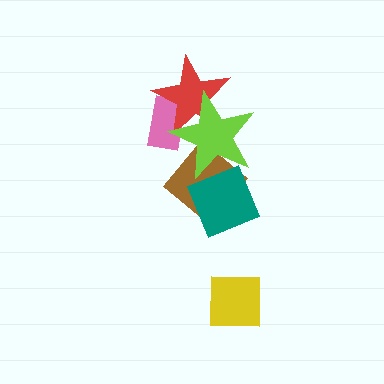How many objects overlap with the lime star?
4 objects overlap with the lime star.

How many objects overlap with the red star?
2 objects overlap with the red star.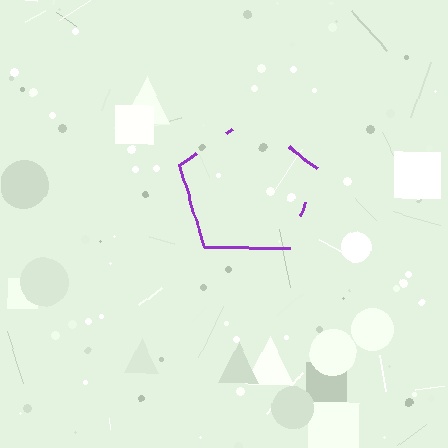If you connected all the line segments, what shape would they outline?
They would outline a pentagon.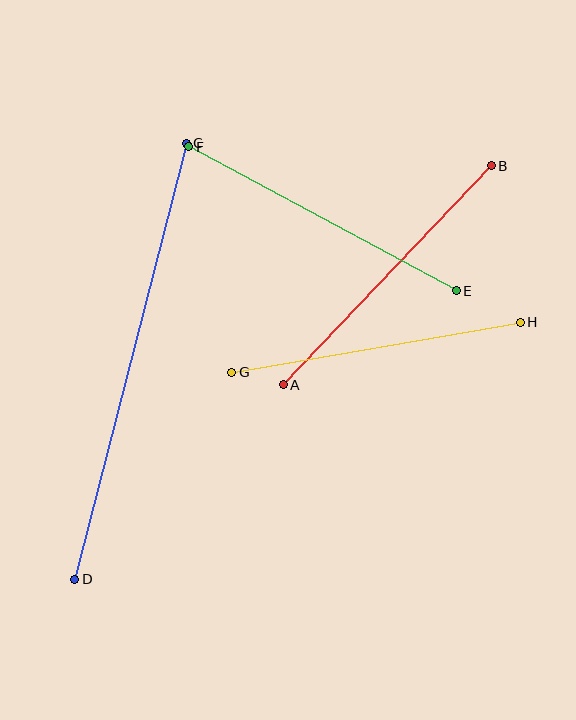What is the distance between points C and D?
The distance is approximately 450 pixels.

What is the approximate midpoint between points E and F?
The midpoint is at approximately (322, 219) pixels.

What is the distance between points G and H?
The distance is approximately 292 pixels.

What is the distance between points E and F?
The distance is approximately 304 pixels.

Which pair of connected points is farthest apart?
Points C and D are farthest apart.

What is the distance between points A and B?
The distance is approximately 302 pixels.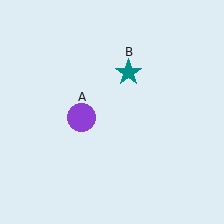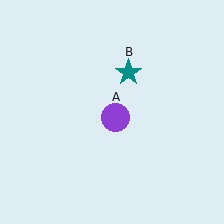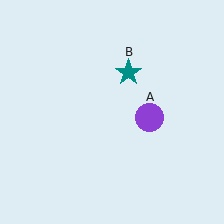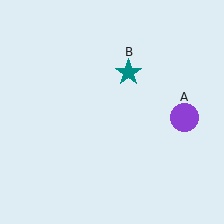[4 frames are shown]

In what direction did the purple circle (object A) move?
The purple circle (object A) moved right.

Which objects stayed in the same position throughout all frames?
Teal star (object B) remained stationary.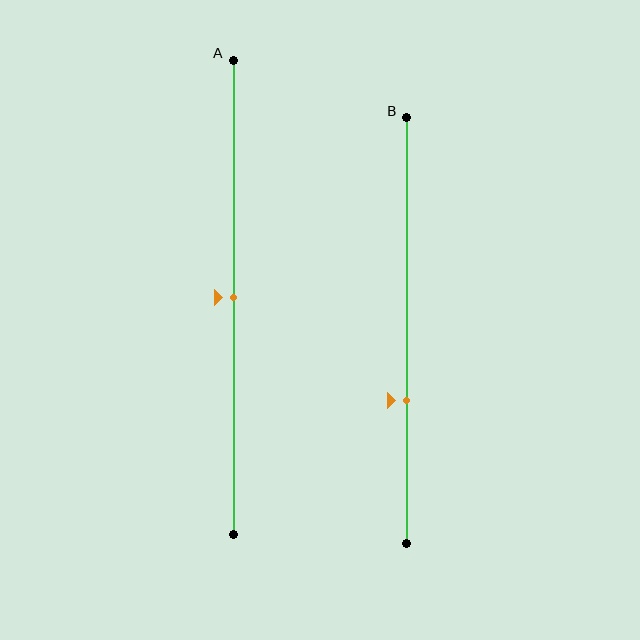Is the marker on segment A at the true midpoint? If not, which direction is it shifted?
Yes, the marker on segment A is at the true midpoint.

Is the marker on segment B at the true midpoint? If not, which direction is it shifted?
No, the marker on segment B is shifted downward by about 16% of the segment length.